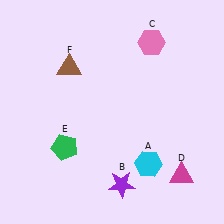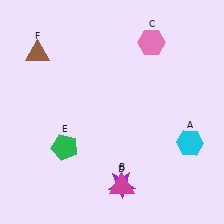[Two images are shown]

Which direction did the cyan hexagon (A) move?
The cyan hexagon (A) moved right.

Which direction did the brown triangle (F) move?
The brown triangle (F) moved left.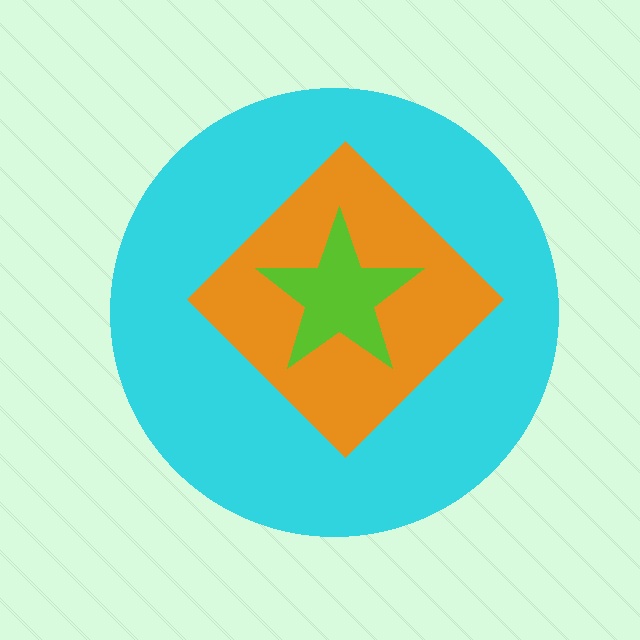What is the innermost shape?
The lime star.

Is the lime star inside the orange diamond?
Yes.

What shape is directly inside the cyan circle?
The orange diamond.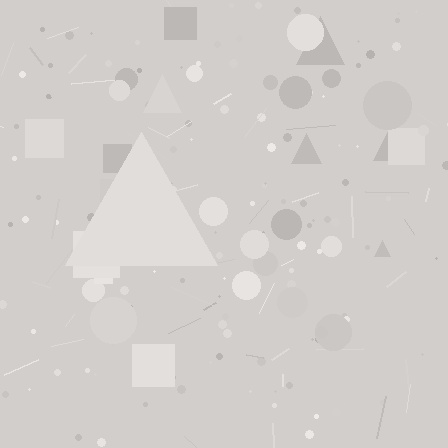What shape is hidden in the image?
A triangle is hidden in the image.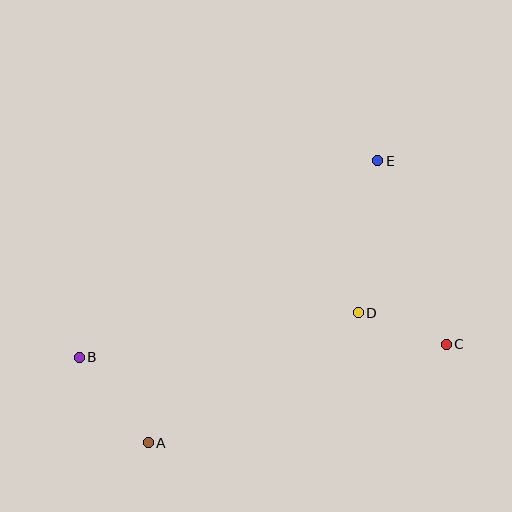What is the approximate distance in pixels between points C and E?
The distance between C and E is approximately 196 pixels.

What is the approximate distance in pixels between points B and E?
The distance between B and E is approximately 357 pixels.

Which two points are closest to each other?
Points C and D are closest to each other.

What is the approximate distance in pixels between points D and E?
The distance between D and E is approximately 154 pixels.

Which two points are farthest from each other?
Points B and C are farthest from each other.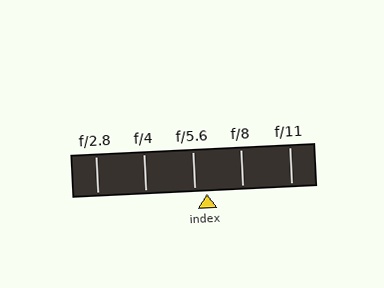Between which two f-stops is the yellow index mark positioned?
The index mark is between f/5.6 and f/8.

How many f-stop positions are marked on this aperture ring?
There are 5 f-stop positions marked.